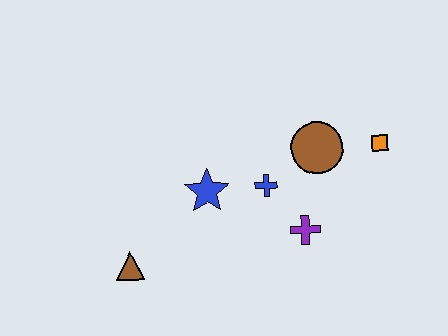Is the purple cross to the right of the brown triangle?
Yes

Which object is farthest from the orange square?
The brown triangle is farthest from the orange square.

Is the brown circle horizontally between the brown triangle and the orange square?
Yes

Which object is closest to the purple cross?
The blue cross is closest to the purple cross.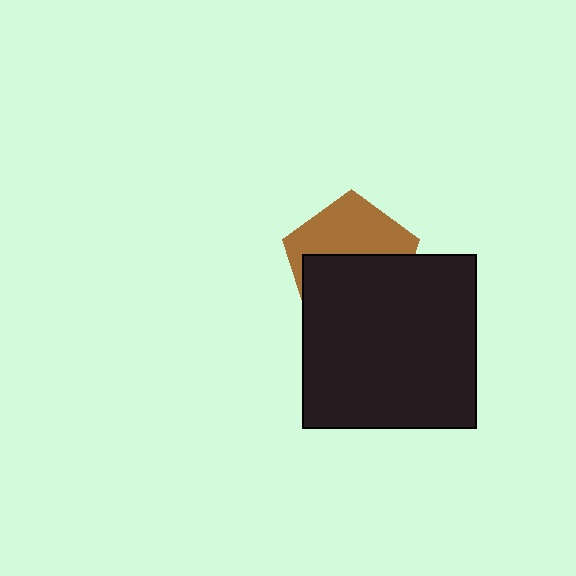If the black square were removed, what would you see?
You would see the complete brown pentagon.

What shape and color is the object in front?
The object in front is a black square.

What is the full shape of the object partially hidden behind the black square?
The partially hidden object is a brown pentagon.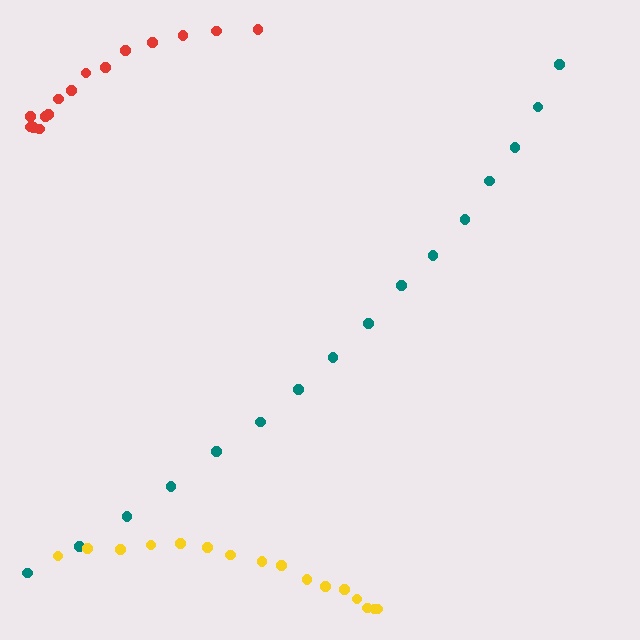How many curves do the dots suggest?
There are 3 distinct paths.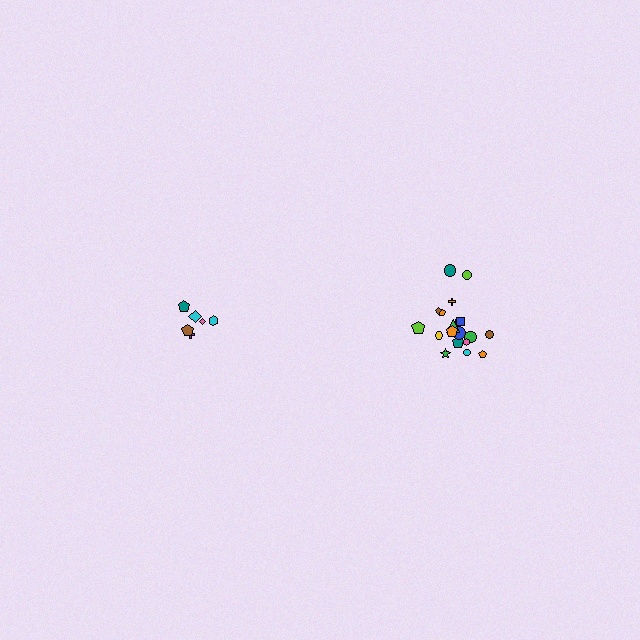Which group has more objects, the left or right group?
The right group.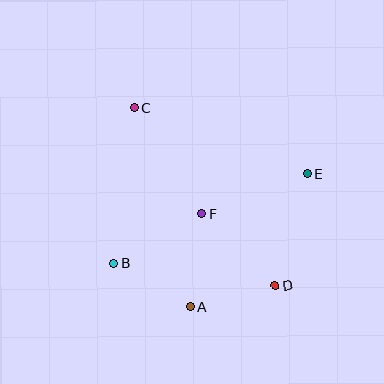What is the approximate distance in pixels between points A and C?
The distance between A and C is approximately 206 pixels.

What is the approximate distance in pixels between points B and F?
The distance between B and F is approximately 101 pixels.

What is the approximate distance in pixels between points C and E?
The distance between C and E is approximately 186 pixels.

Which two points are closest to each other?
Points A and B are closest to each other.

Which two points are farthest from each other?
Points C and D are farthest from each other.